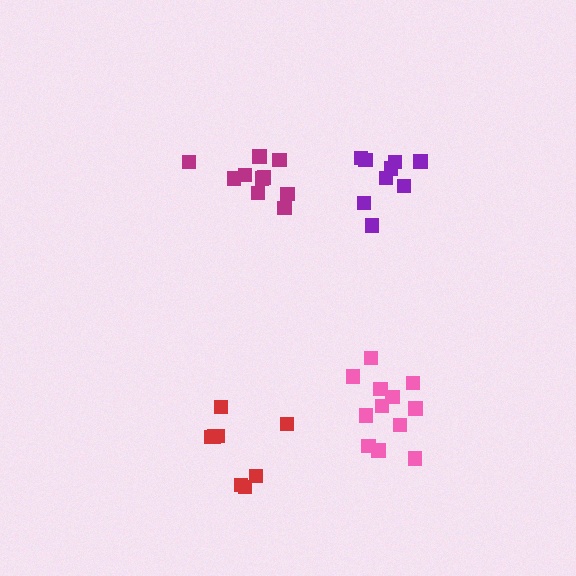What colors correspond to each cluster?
The clusters are colored: magenta, red, pink, purple.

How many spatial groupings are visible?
There are 4 spatial groupings.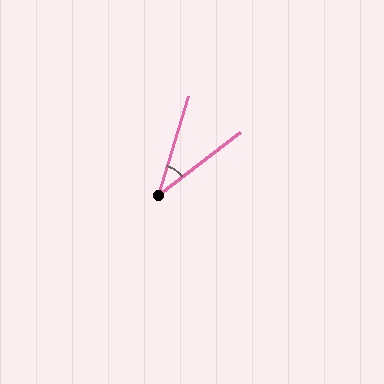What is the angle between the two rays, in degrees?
Approximately 36 degrees.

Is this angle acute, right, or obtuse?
It is acute.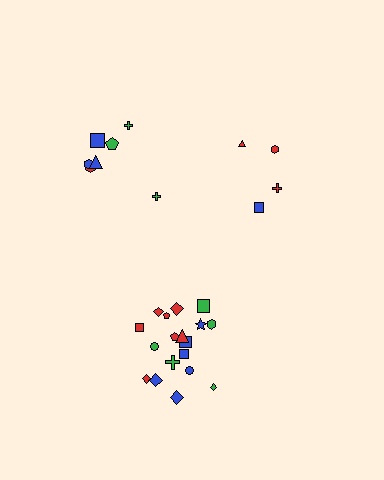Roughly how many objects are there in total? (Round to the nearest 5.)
Roughly 30 objects in total.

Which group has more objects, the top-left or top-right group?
The top-left group.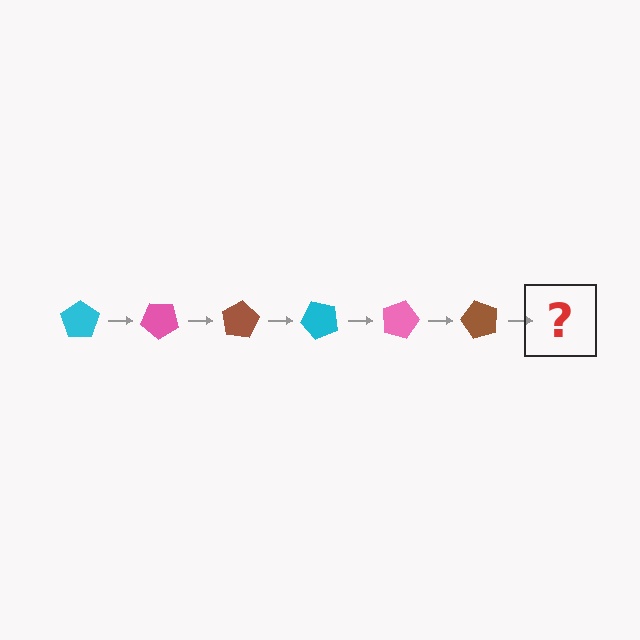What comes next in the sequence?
The next element should be a cyan pentagon, rotated 240 degrees from the start.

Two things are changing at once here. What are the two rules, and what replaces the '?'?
The two rules are that it rotates 40 degrees each step and the color cycles through cyan, pink, and brown. The '?' should be a cyan pentagon, rotated 240 degrees from the start.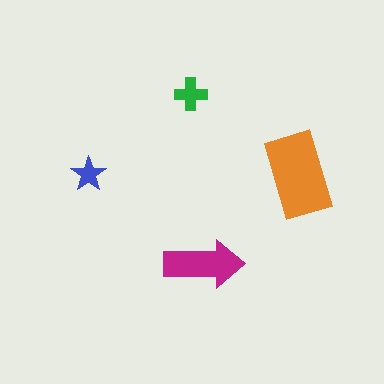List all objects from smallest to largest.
The blue star, the green cross, the magenta arrow, the orange rectangle.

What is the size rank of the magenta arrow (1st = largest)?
2nd.